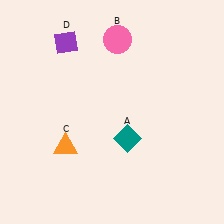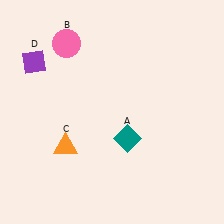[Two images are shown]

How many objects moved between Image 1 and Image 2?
2 objects moved between the two images.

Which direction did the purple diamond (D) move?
The purple diamond (D) moved left.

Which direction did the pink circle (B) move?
The pink circle (B) moved left.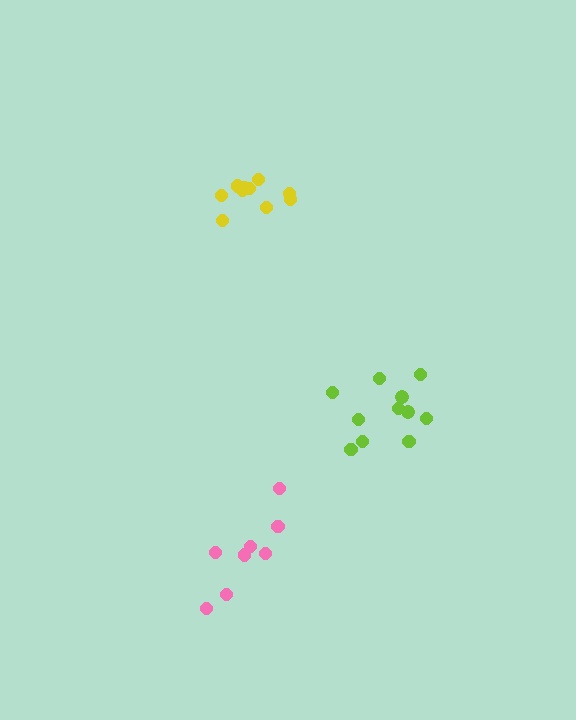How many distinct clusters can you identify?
There are 3 distinct clusters.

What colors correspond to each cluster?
The clusters are colored: lime, pink, yellow.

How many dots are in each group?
Group 1: 11 dots, Group 2: 8 dots, Group 3: 10 dots (29 total).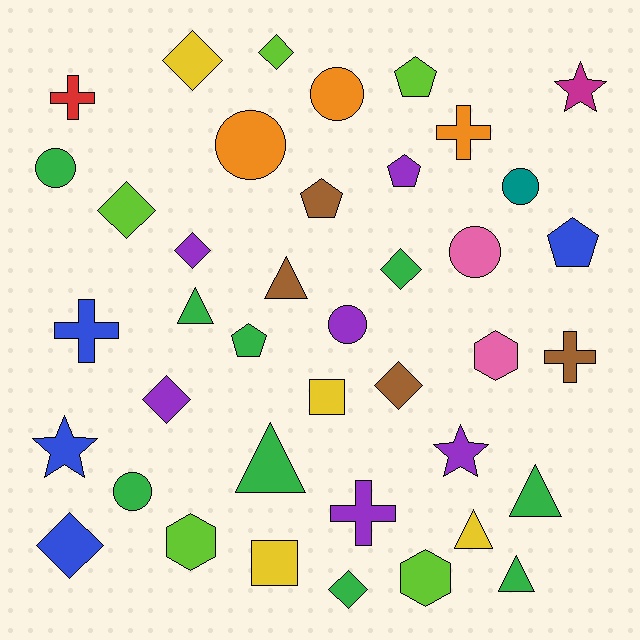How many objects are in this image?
There are 40 objects.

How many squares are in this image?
There are 2 squares.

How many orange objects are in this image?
There are 3 orange objects.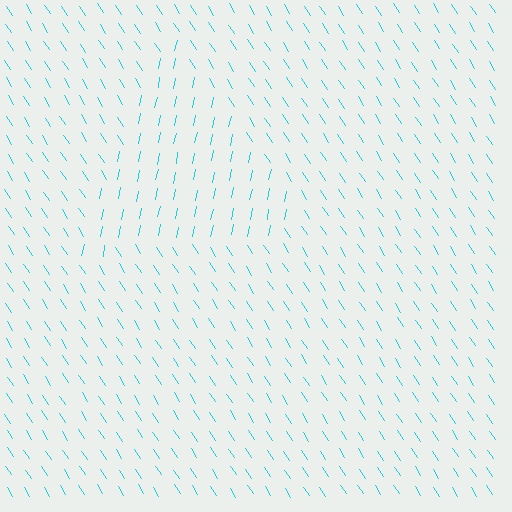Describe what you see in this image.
The image is filled with small cyan line segments. A triangle region in the image has lines oriented differently from the surrounding lines, creating a visible texture boundary.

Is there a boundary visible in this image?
Yes, there is a texture boundary formed by a change in line orientation.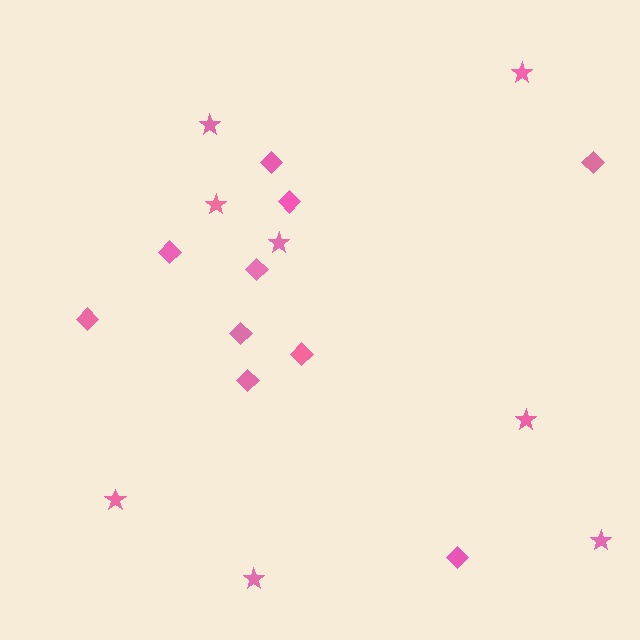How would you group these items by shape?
There are 2 groups: one group of diamonds (10) and one group of stars (8).